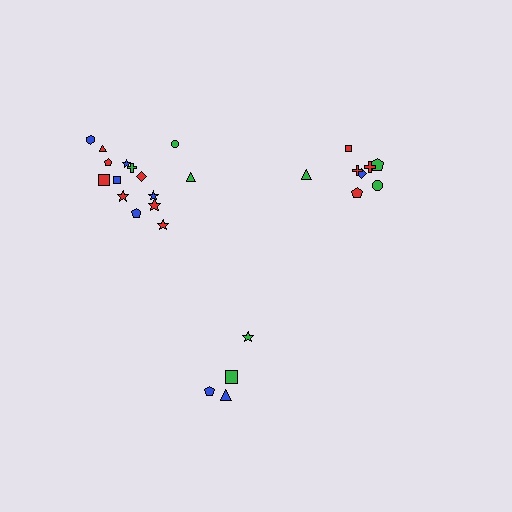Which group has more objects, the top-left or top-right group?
The top-left group.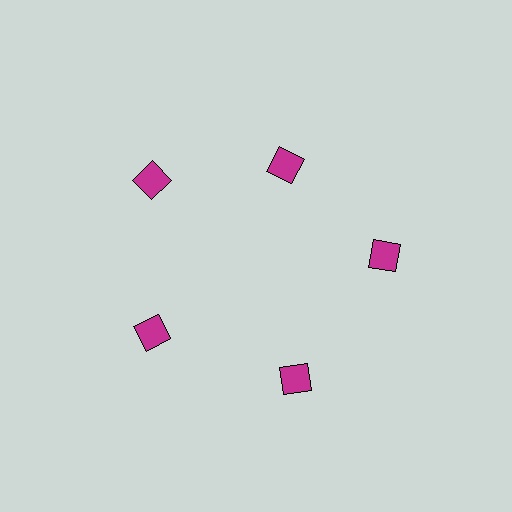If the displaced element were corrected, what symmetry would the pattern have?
It would have 5-fold rotational symmetry — the pattern would map onto itself every 72 degrees.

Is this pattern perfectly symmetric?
No. The 5 magenta diamonds are arranged in a ring, but one element near the 1 o'clock position is pulled inward toward the center, breaking the 5-fold rotational symmetry.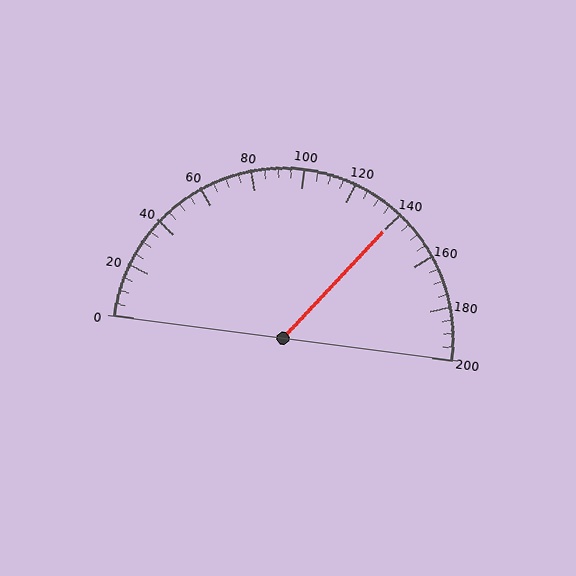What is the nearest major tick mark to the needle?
The nearest major tick mark is 140.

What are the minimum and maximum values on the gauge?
The gauge ranges from 0 to 200.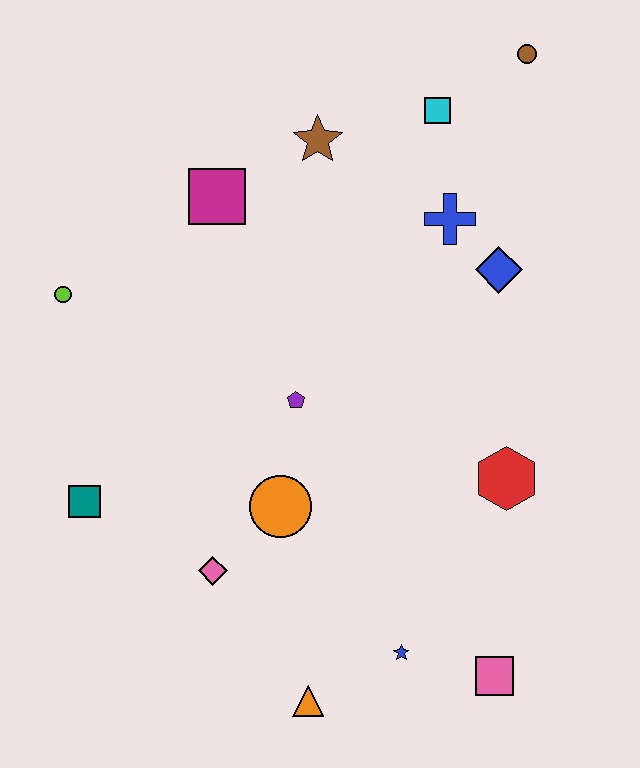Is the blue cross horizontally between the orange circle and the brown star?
No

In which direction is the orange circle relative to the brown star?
The orange circle is below the brown star.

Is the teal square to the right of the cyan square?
No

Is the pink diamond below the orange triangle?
No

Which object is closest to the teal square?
The pink diamond is closest to the teal square.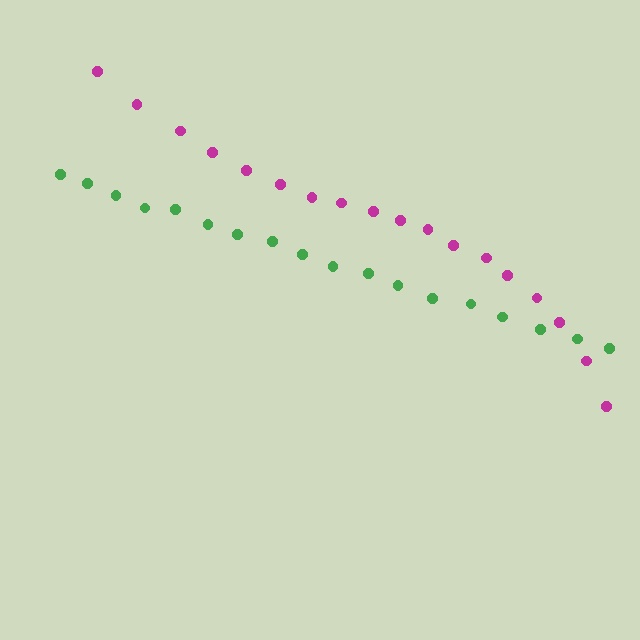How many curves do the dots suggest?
There are 2 distinct paths.